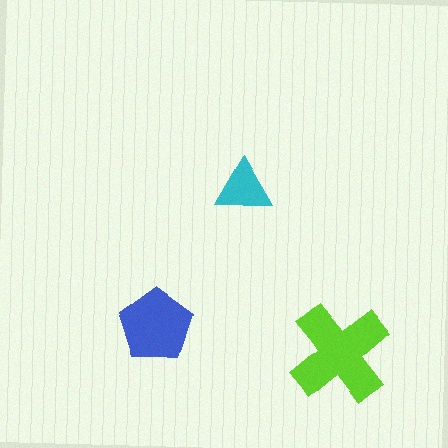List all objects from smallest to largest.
The cyan triangle, the blue pentagon, the lime cross.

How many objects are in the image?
There are 3 objects in the image.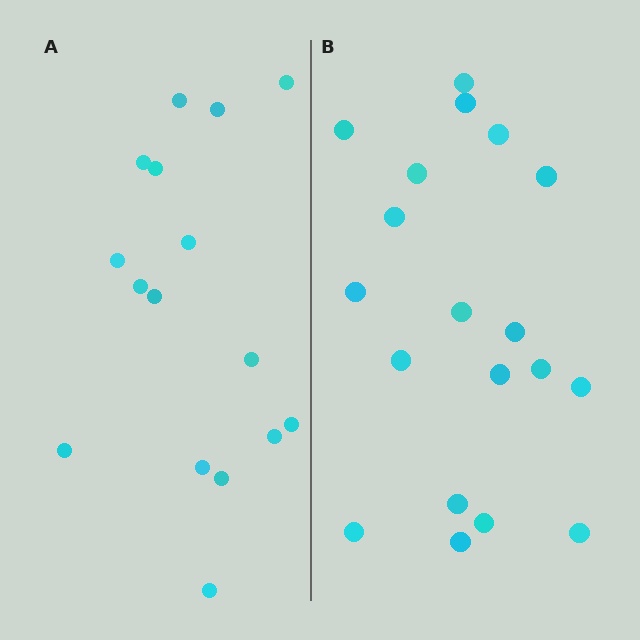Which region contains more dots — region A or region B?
Region B (the right region) has more dots.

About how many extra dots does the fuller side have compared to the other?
Region B has just a few more — roughly 2 or 3 more dots than region A.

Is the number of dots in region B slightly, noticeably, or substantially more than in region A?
Region B has only slightly more — the two regions are fairly close. The ratio is roughly 1.2 to 1.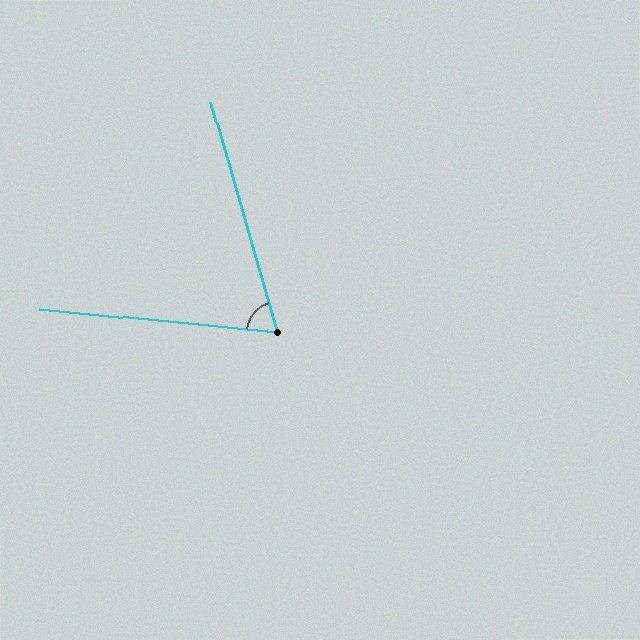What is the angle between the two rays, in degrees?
Approximately 68 degrees.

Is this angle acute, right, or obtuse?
It is acute.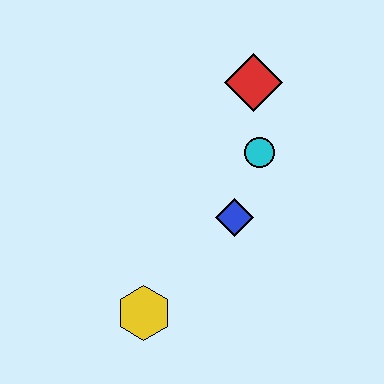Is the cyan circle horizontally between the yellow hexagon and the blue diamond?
No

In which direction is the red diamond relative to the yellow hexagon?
The red diamond is above the yellow hexagon.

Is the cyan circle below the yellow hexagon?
No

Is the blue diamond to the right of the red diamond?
No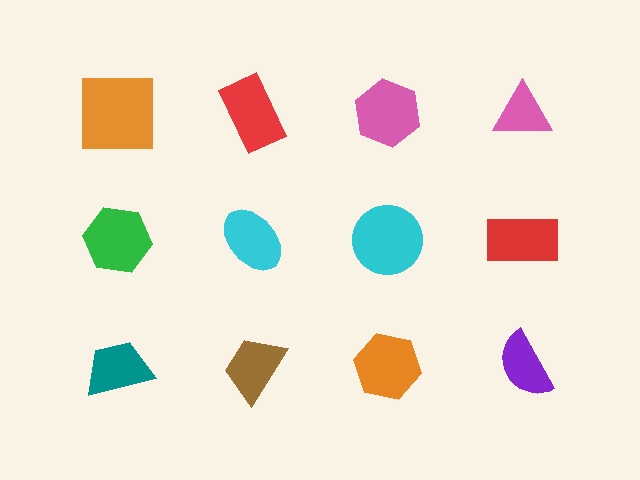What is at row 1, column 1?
An orange square.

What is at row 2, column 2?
A cyan ellipse.